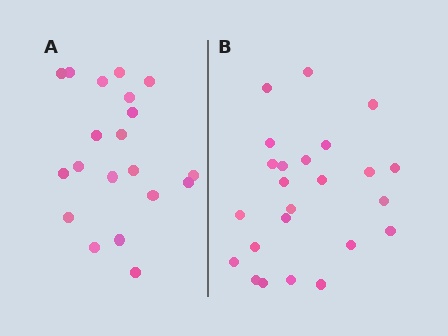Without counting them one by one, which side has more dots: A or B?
Region B (the right region) has more dots.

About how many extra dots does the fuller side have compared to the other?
Region B has about 4 more dots than region A.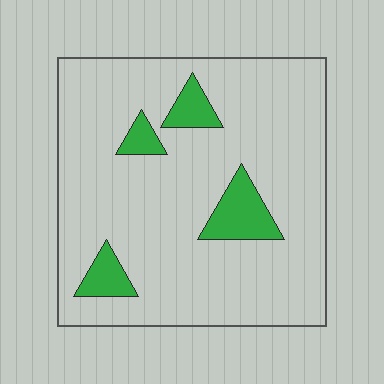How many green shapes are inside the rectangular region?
4.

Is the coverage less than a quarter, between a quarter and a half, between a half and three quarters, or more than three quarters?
Less than a quarter.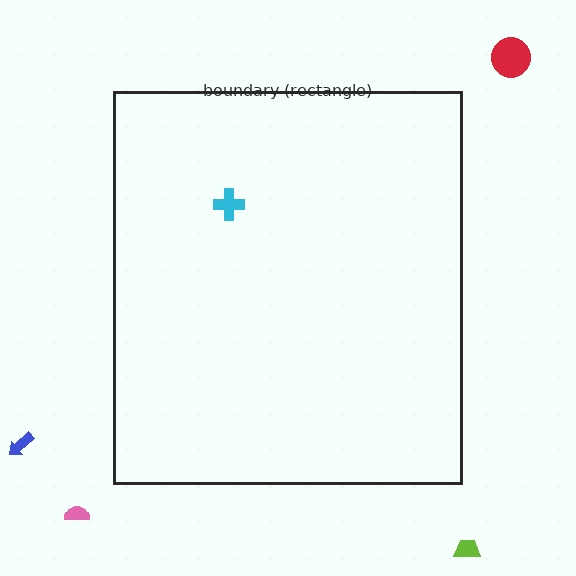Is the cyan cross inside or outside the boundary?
Inside.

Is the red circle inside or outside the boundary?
Outside.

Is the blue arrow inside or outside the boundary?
Outside.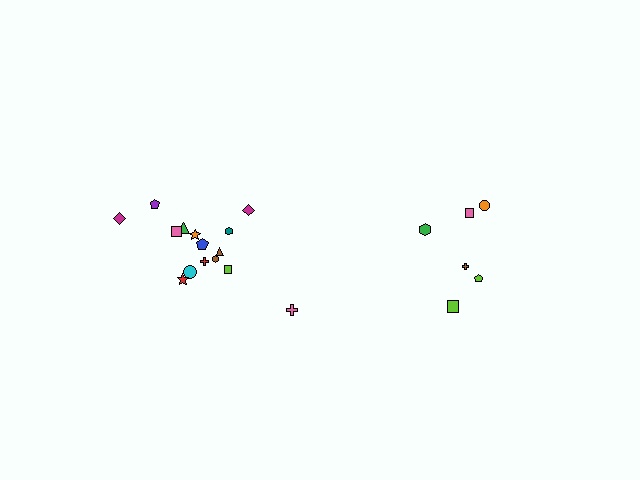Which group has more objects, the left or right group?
The left group.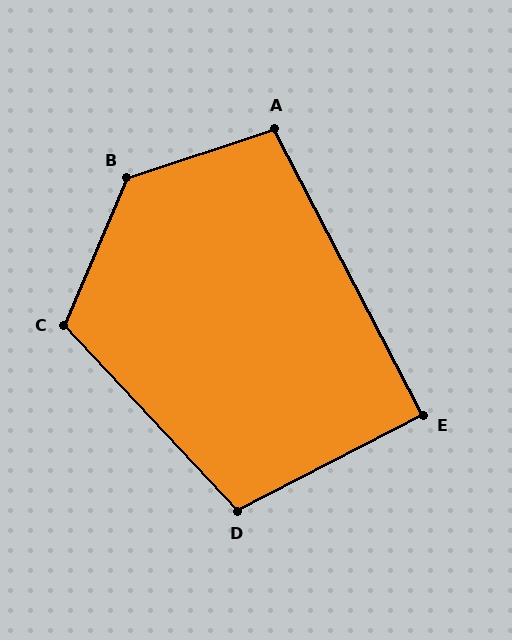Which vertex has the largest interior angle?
B, at approximately 131 degrees.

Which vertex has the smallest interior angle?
E, at approximately 90 degrees.